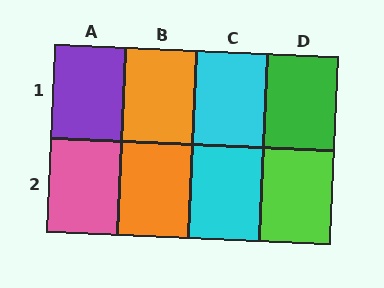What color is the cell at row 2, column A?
Pink.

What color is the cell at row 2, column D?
Lime.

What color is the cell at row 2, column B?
Orange.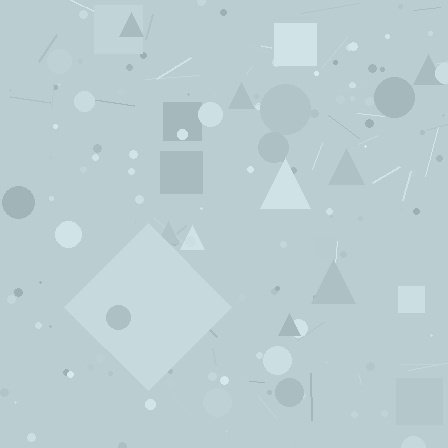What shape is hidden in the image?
A diamond is hidden in the image.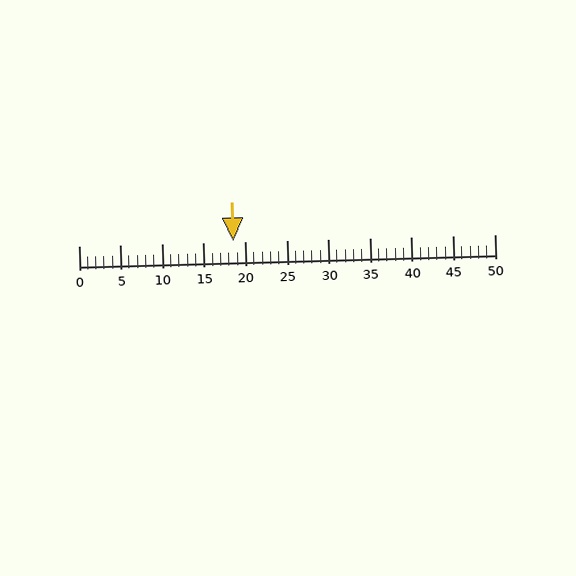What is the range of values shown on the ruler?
The ruler shows values from 0 to 50.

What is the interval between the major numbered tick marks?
The major tick marks are spaced 5 units apart.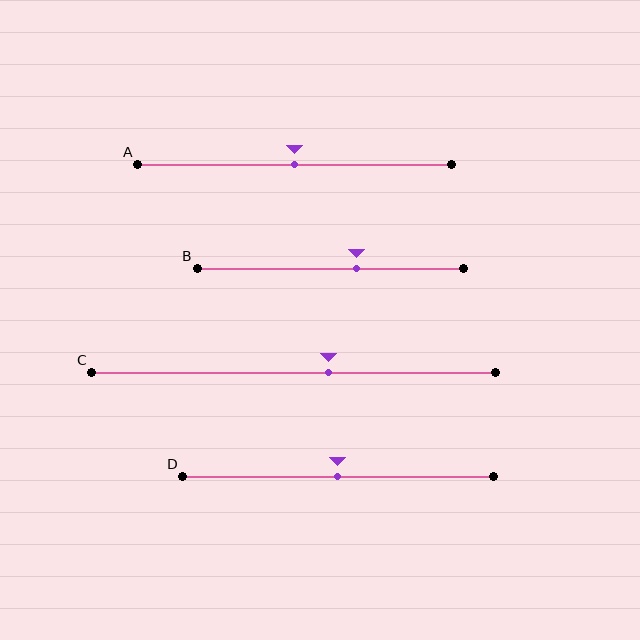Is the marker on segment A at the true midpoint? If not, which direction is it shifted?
Yes, the marker on segment A is at the true midpoint.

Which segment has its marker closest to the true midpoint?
Segment A has its marker closest to the true midpoint.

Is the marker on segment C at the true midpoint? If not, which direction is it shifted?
No, the marker on segment C is shifted to the right by about 9% of the segment length.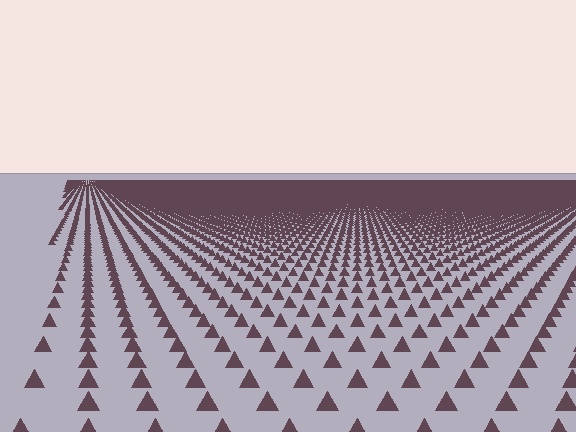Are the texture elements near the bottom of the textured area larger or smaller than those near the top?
Larger. Near the bottom, elements are closer to the viewer and appear at a bigger on-screen size.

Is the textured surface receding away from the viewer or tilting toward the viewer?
The surface is receding away from the viewer. Texture elements get smaller and denser toward the top.